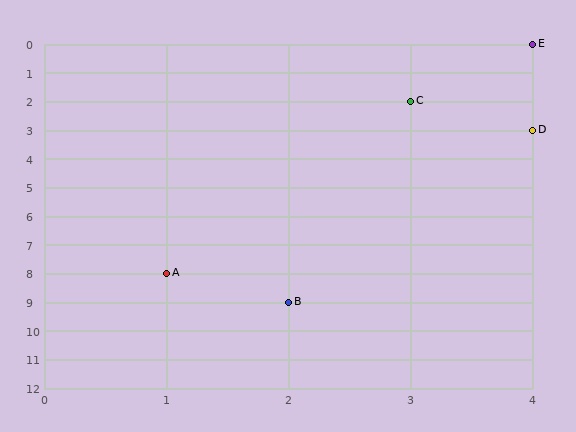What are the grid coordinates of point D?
Point D is at grid coordinates (4, 3).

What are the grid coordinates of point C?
Point C is at grid coordinates (3, 2).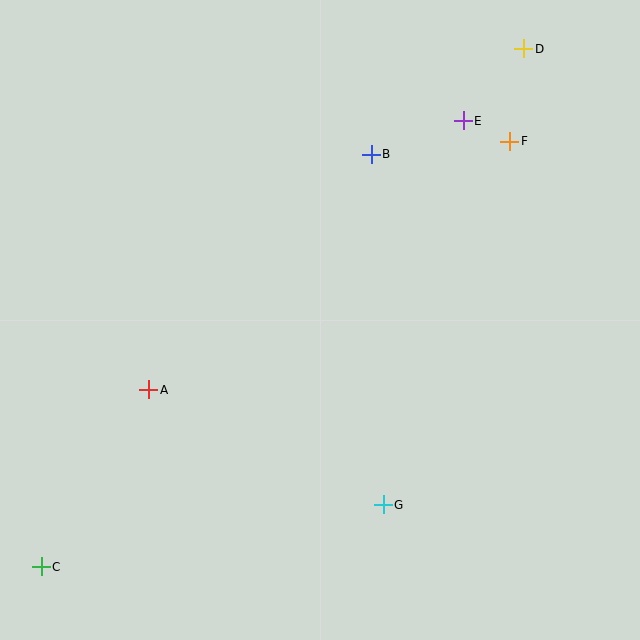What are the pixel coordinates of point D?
Point D is at (524, 49).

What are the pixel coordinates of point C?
Point C is at (41, 567).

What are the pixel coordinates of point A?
Point A is at (149, 390).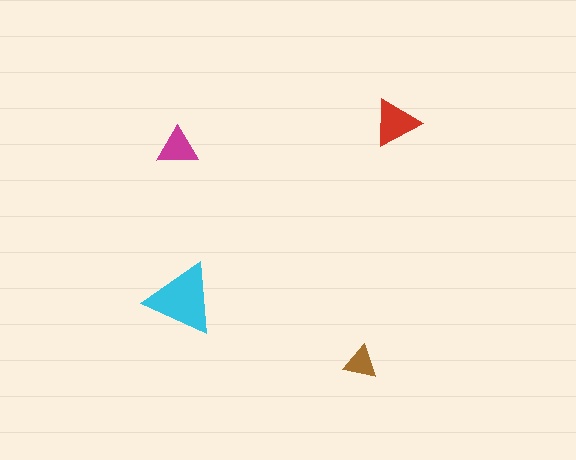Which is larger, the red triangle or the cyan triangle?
The cyan one.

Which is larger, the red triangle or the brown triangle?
The red one.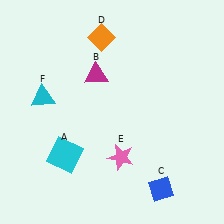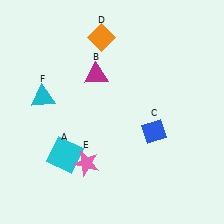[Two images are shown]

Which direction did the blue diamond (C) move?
The blue diamond (C) moved up.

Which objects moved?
The objects that moved are: the blue diamond (C), the pink star (E).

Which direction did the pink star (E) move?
The pink star (E) moved left.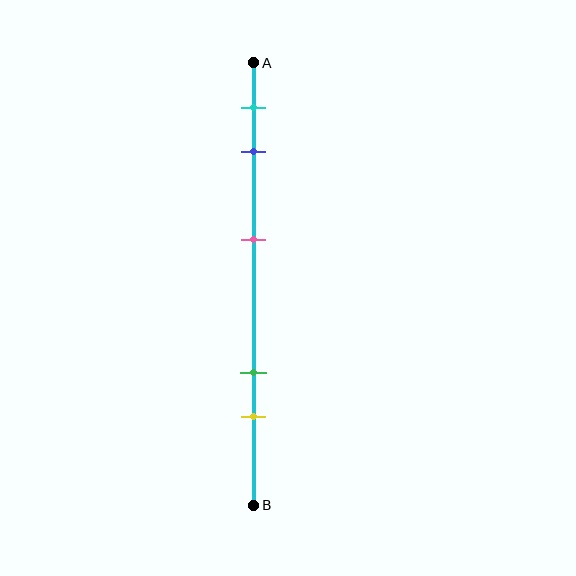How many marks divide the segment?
There are 5 marks dividing the segment.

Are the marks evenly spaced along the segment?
No, the marks are not evenly spaced.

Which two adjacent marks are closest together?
The cyan and blue marks are the closest adjacent pair.